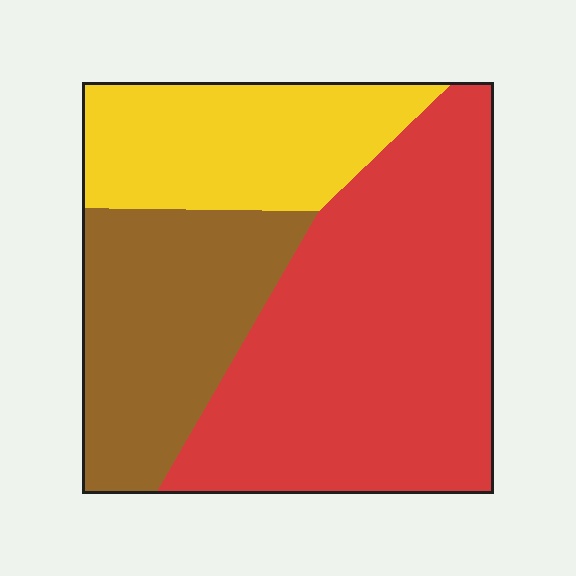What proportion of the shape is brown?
Brown covers about 25% of the shape.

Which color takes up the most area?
Red, at roughly 50%.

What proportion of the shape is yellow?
Yellow covers 23% of the shape.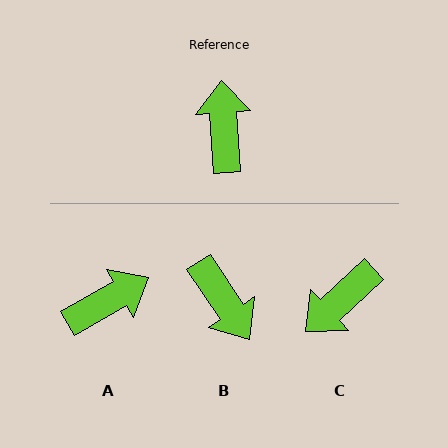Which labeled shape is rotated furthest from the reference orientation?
B, about 150 degrees away.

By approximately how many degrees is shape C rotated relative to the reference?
Approximately 129 degrees counter-clockwise.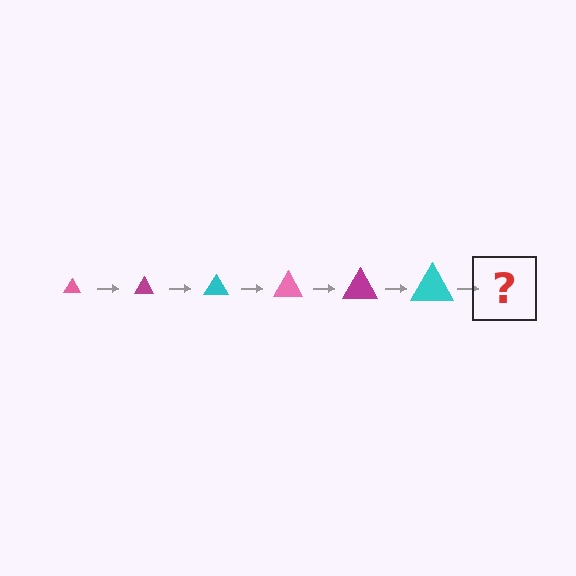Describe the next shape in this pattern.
It should be a pink triangle, larger than the previous one.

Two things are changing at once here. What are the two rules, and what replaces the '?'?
The two rules are that the triangle grows larger each step and the color cycles through pink, magenta, and cyan. The '?' should be a pink triangle, larger than the previous one.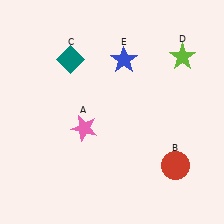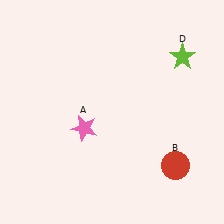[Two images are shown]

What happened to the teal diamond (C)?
The teal diamond (C) was removed in Image 2. It was in the top-left area of Image 1.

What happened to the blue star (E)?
The blue star (E) was removed in Image 2. It was in the top-right area of Image 1.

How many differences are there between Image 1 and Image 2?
There are 2 differences between the two images.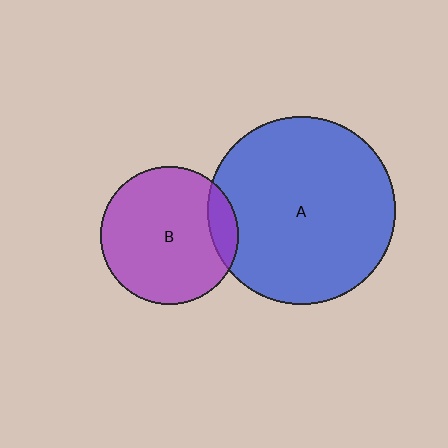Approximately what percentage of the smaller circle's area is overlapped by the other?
Approximately 10%.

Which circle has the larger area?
Circle A (blue).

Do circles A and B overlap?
Yes.